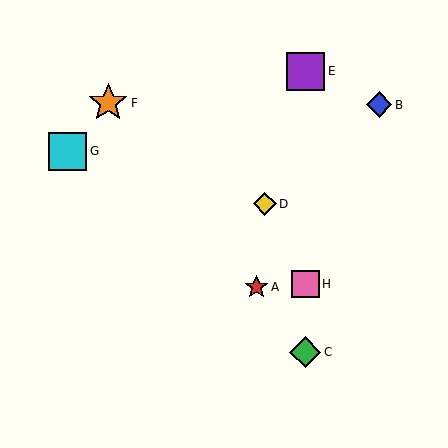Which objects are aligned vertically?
Objects C, E, H are aligned vertically.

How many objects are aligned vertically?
3 objects (C, E, H) are aligned vertically.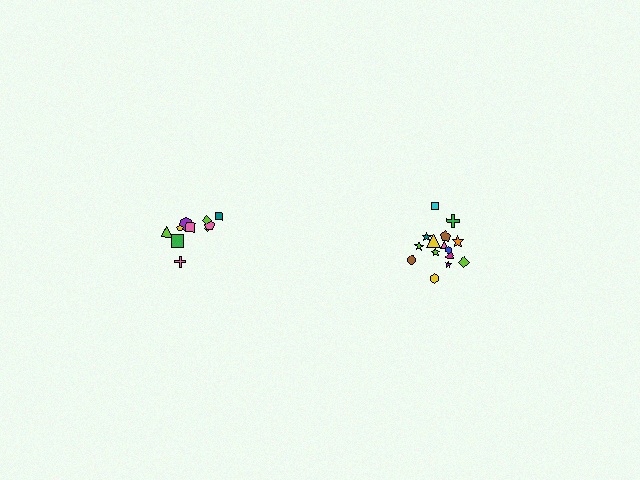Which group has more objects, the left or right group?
The right group.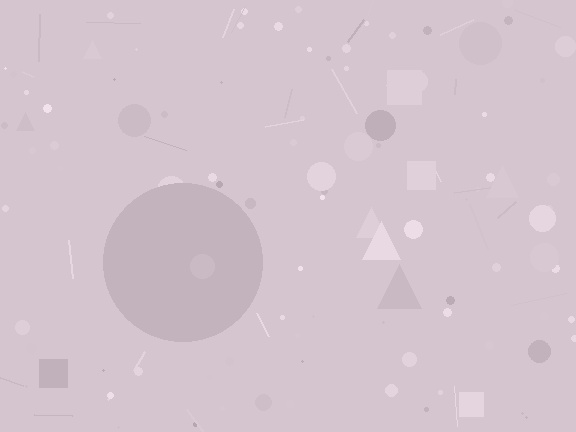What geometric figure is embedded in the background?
A circle is embedded in the background.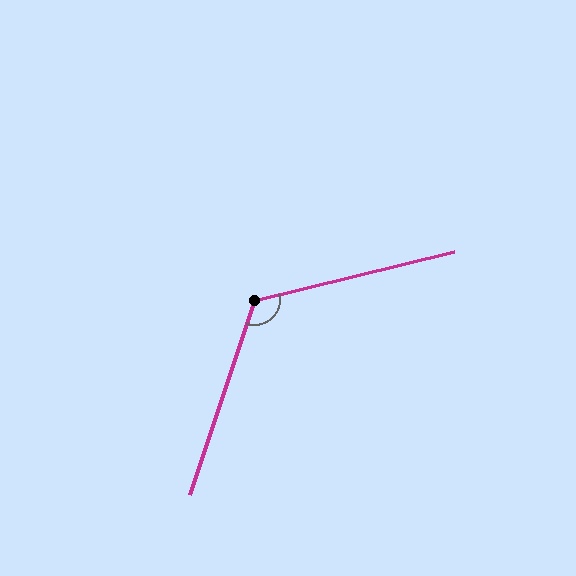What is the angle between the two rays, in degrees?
Approximately 122 degrees.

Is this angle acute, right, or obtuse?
It is obtuse.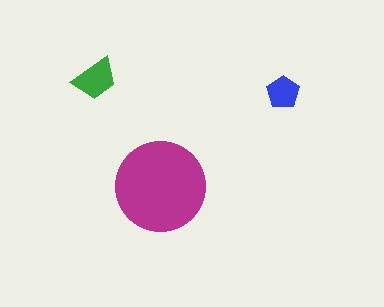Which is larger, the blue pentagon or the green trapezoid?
The green trapezoid.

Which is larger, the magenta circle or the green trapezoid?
The magenta circle.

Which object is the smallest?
The blue pentagon.